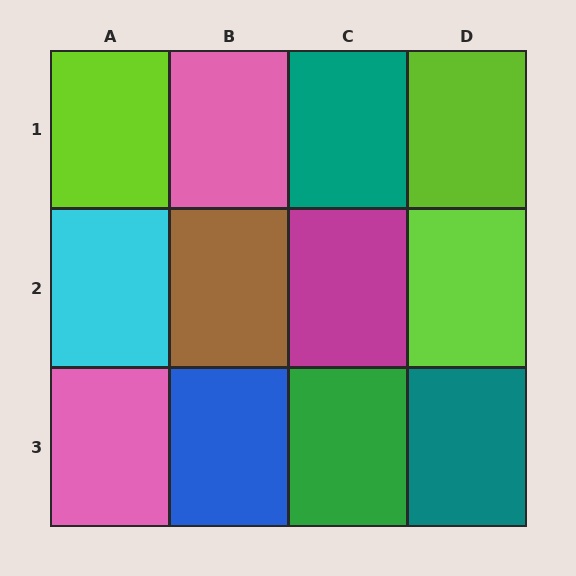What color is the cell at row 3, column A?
Pink.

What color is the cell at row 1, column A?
Lime.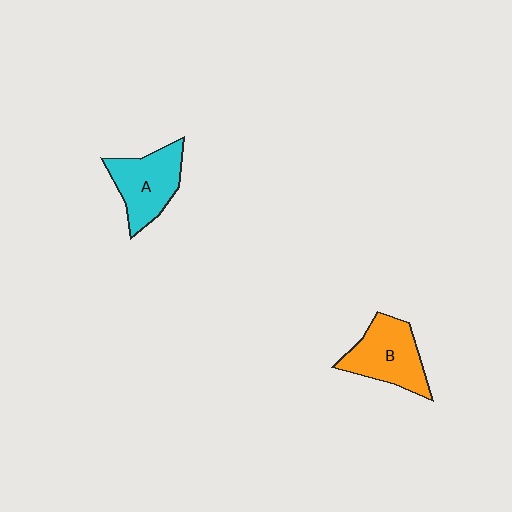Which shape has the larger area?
Shape B (orange).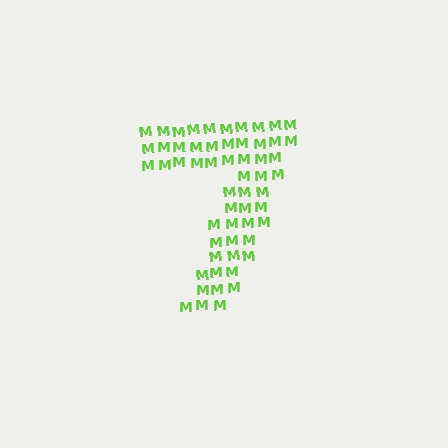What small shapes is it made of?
It is made of small letter M's.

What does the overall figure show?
The overall figure shows the digit 7.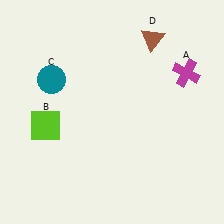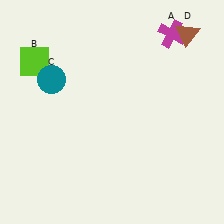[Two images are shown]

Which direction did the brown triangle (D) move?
The brown triangle (D) moved right.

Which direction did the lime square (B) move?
The lime square (B) moved up.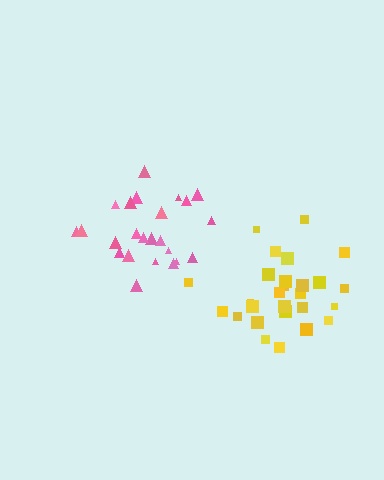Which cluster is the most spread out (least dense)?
Pink.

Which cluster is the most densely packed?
Yellow.